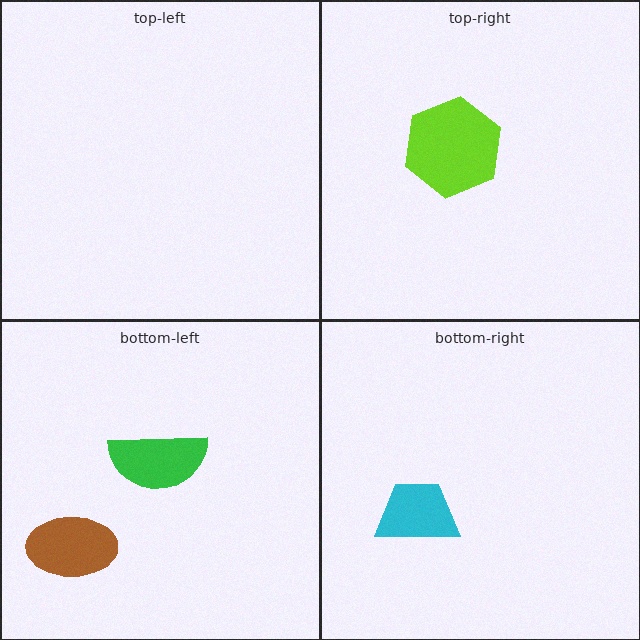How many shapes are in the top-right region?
1.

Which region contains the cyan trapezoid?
The bottom-right region.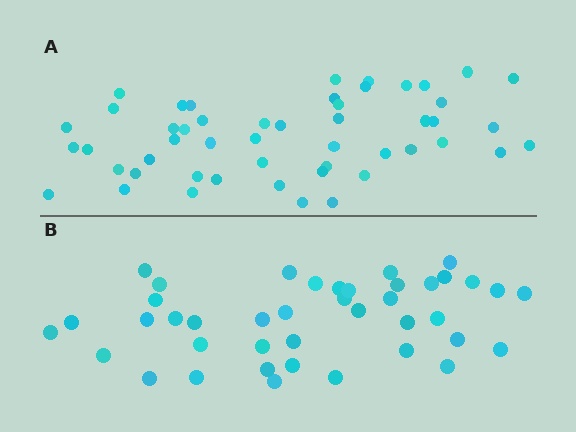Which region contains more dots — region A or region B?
Region A (the top region) has more dots.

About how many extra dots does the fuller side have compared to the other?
Region A has roughly 8 or so more dots than region B.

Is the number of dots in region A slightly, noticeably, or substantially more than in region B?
Region A has only slightly more — the two regions are fairly close. The ratio is roughly 1.2 to 1.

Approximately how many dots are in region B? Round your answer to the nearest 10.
About 40 dots. (The exact count is 41, which rounds to 40.)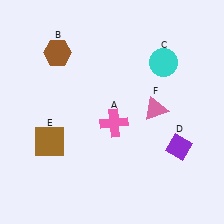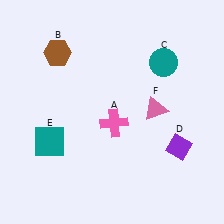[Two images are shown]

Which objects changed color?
C changed from cyan to teal. E changed from brown to teal.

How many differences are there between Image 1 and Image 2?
There are 2 differences between the two images.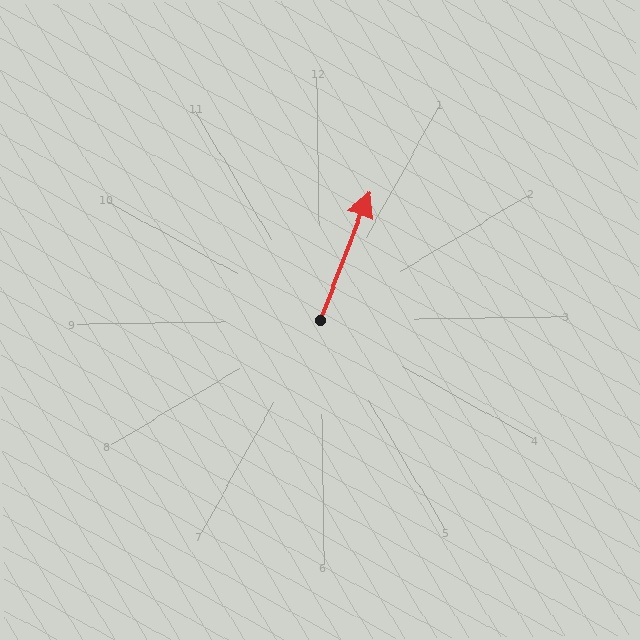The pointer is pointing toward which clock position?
Roughly 1 o'clock.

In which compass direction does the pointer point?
North.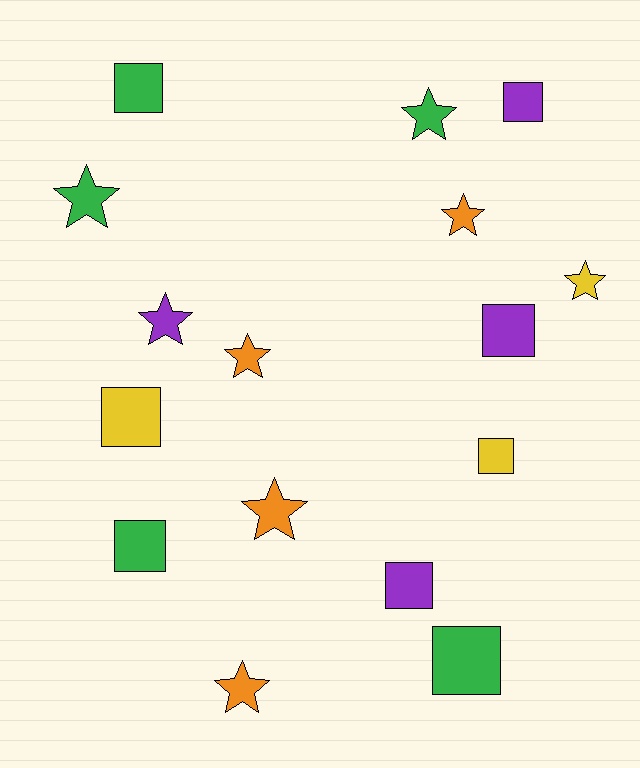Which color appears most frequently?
Green, with 5 objects.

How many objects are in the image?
There are 16 objects.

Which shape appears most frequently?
Square, with 8 objects.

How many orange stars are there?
There are 4 orange stars.